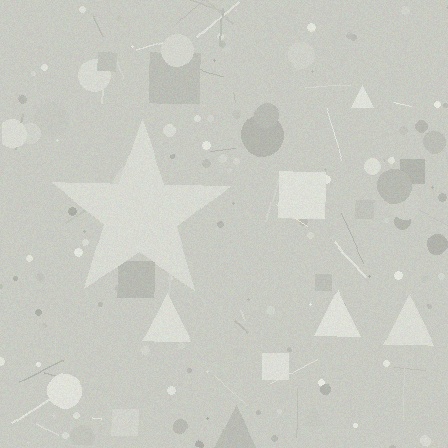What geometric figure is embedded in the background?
A star is embedded in the background.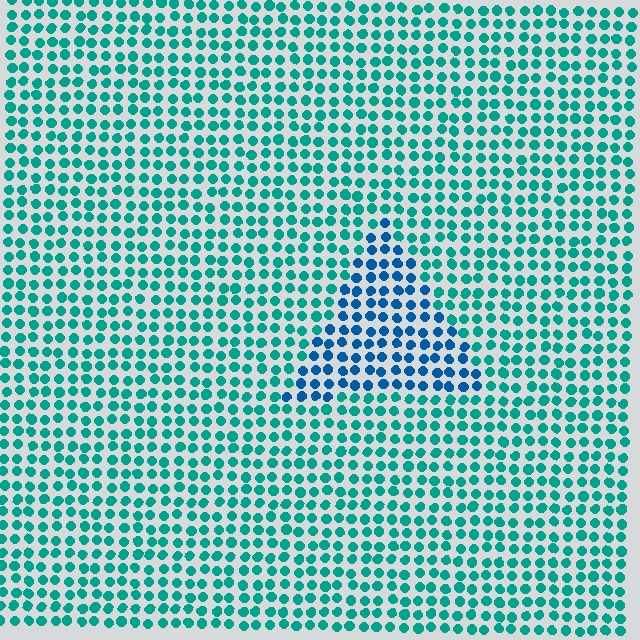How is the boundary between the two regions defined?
The boundary is defined purely by a slight shift in hue (about 35 degrees). Spacing, size, and orientation are identical on both sides.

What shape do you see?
I see a triangle.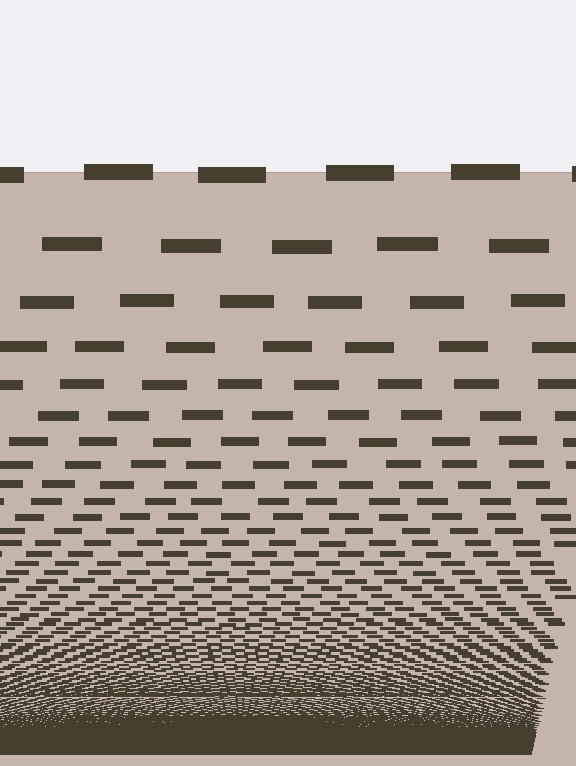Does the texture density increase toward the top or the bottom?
Density increases toward the bottom.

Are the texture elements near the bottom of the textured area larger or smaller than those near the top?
Smaller. The gradient is inverted — elements near the bottom are smaller and denser.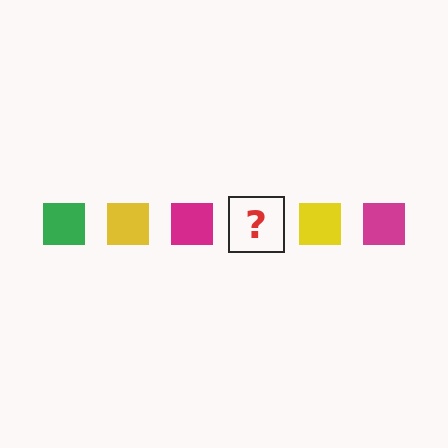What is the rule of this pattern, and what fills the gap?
The rule is that the pattern cycles through green, yellow, magenta squares. The gap should be filled with a green square.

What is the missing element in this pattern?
The missing element is a green square.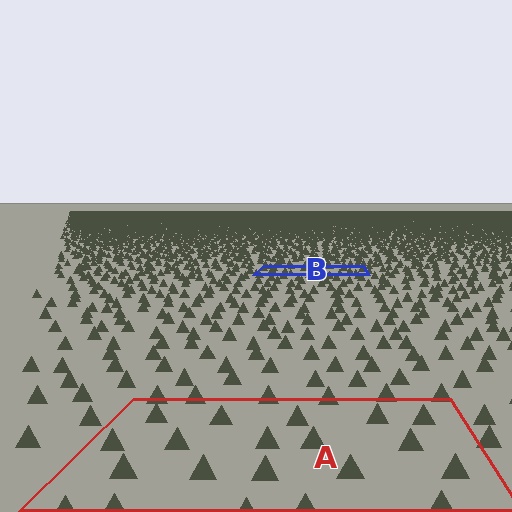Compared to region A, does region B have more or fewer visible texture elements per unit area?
Region B has more texture elements per unit area — they are packed more densely because it is farther away.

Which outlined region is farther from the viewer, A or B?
Region B is farther from the viewer — the texture elements inside it appear smaller and more densely packed.